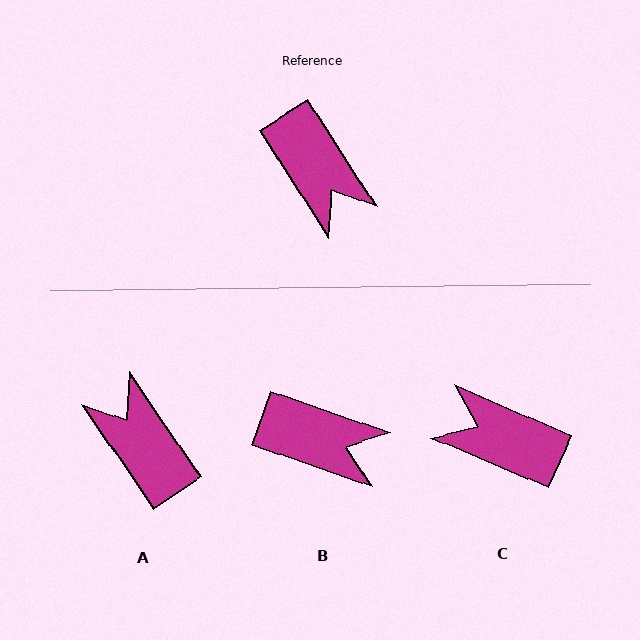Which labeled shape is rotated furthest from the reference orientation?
A, about 178 degrees away.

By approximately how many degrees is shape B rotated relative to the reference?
Approximately 38 degrees counter-clockwise.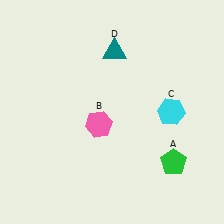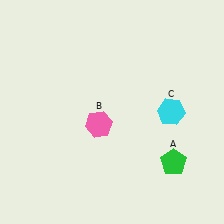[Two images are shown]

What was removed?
The teal triangle (D) was removed in Image 2.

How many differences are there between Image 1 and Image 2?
There is 1 difference between the two images.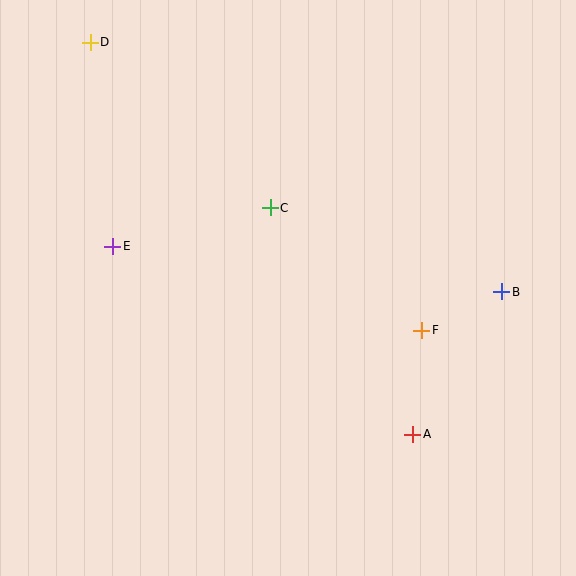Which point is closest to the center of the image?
Point C at (270, 208) is closest to the center.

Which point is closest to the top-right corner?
Point B is closest to the top-right corner.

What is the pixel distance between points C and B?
The distance between C and B is 246 pixels.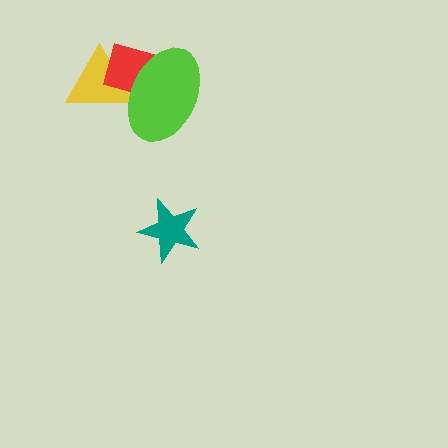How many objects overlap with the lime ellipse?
2 objects overlap with the lime ellipse.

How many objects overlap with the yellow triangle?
2 objects overlap with the yellow triangle.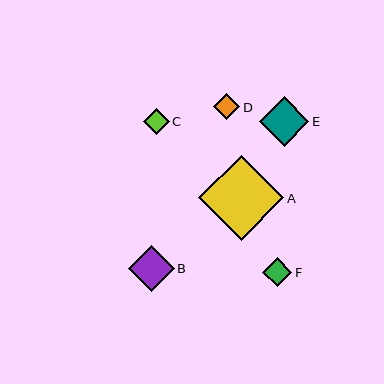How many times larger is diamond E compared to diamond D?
Diamond E is approximately 1.9 times the size of diamond D.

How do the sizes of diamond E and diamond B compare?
Diamond E and diamond B are approximately the same size.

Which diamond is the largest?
Diamond A is the largest with a size of approximately 85 pixels.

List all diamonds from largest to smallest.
From largest to smallest: A, E, B, F, D, C.